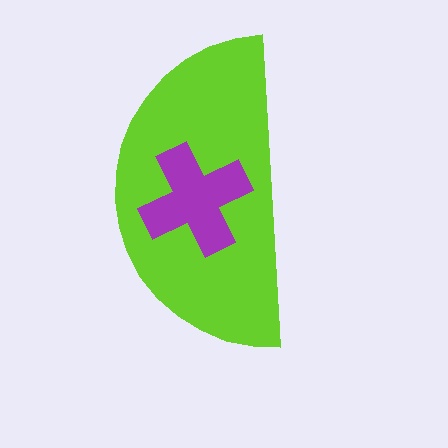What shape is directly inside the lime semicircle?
The purple cross.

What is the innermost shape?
The purple cross.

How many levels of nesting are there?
2.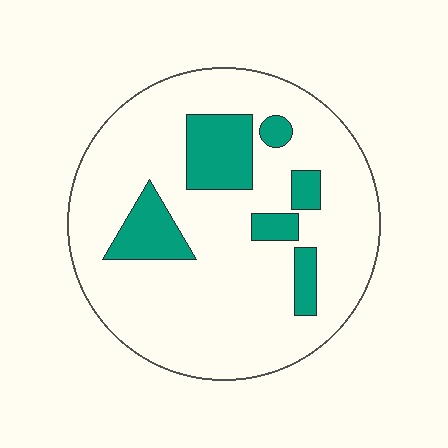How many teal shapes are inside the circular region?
6.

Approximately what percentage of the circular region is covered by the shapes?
Approximately 20%.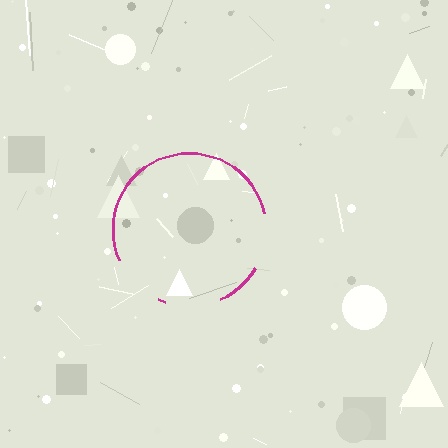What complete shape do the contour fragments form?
The contour fragments form a circle.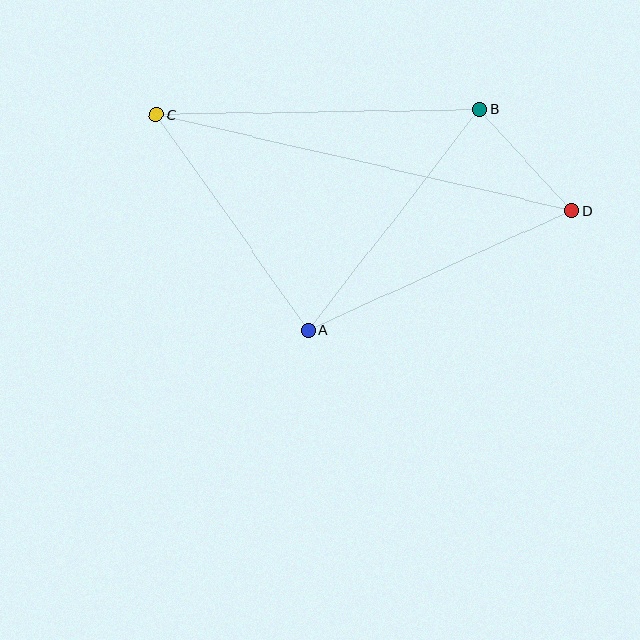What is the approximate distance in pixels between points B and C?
The distance between B and C is approximately 323 pixels.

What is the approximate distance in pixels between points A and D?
The distance between A and D is approximately 289 pixels.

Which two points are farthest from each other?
Points C and D are farthest from each other.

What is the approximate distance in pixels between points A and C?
The distance between A and C is approximately 264 pixels.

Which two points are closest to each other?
Points B and D are closest to each other.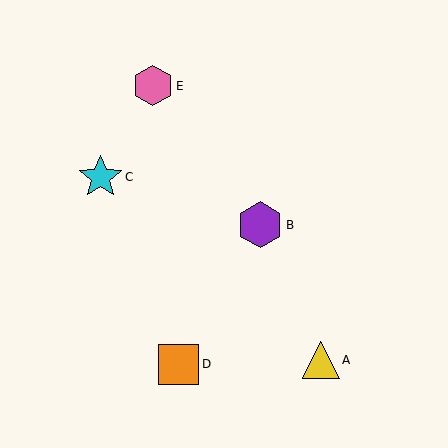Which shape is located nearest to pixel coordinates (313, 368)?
The yellow triangle (labeled A) at (321, 360) is nearest to that location.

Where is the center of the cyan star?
The center of the cyan star is at (101, 177).